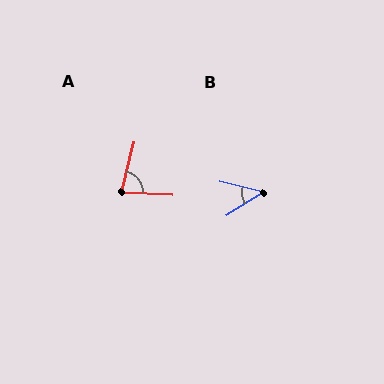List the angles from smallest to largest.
B (46°), A (79°).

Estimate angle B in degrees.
Approximately 46 degrees.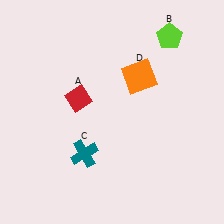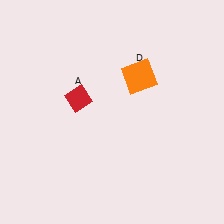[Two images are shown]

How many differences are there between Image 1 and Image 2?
There are 2 differences between the two images.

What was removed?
The lime pentagon (B), the teal cross (C) were removed in Image 2.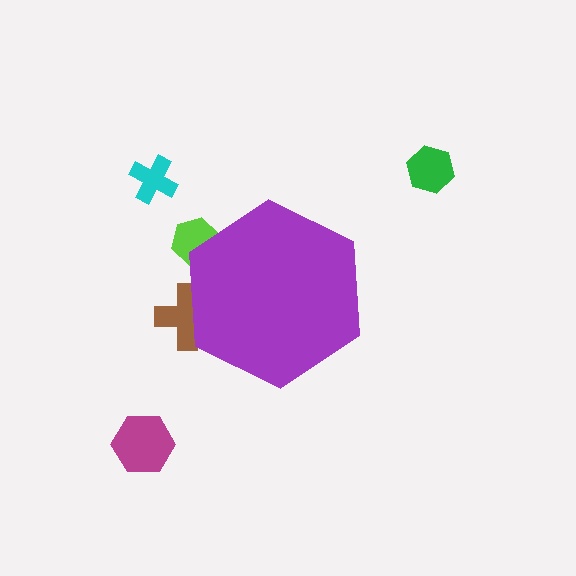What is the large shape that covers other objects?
A purple hexagon.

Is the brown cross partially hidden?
Yes, the brown cross is partially hidden behind the purple hexagon.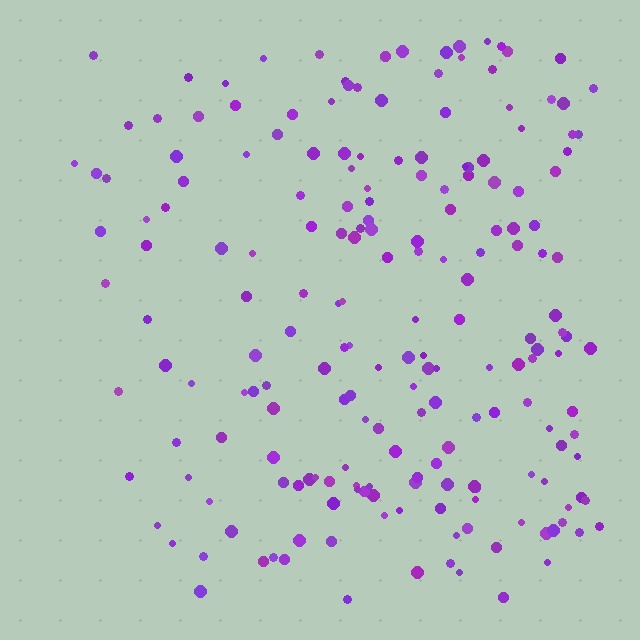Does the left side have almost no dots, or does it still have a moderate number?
Still a moderate number, just noticeably fewer than the right.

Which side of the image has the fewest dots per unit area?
The left.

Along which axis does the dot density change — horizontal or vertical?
Horizontal.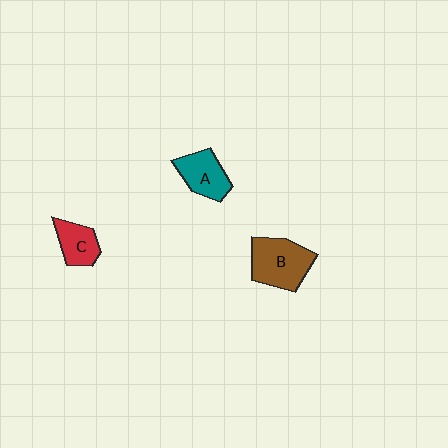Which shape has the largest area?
Shape B (brown).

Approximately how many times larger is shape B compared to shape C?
Approximately 1.7 times.